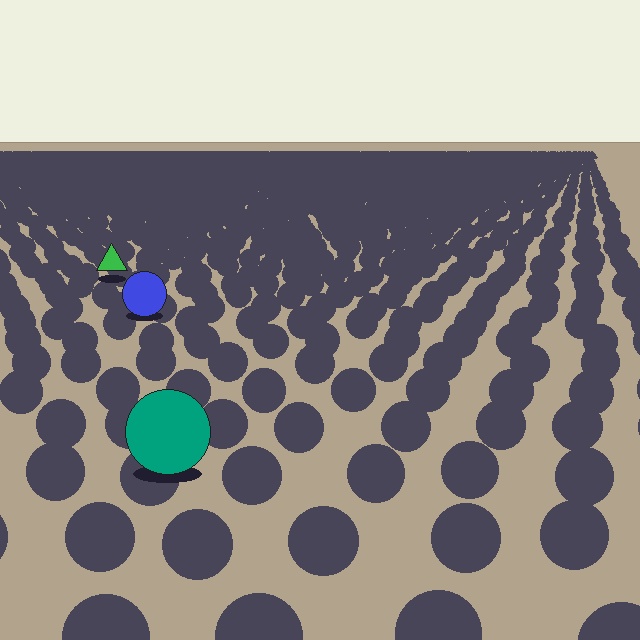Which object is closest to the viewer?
The teal circle is closest. The texture marks near it are larger and more spread out.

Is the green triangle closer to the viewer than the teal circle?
No. The teal circle is closer — you can tell from the texture gradient: the ground texture is coarser near it.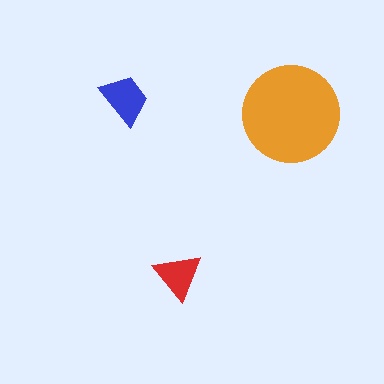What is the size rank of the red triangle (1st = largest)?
3rd.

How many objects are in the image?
There are 3 objects in the image.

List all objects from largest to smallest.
The orange circle, the blue trapezoid, the red triangle.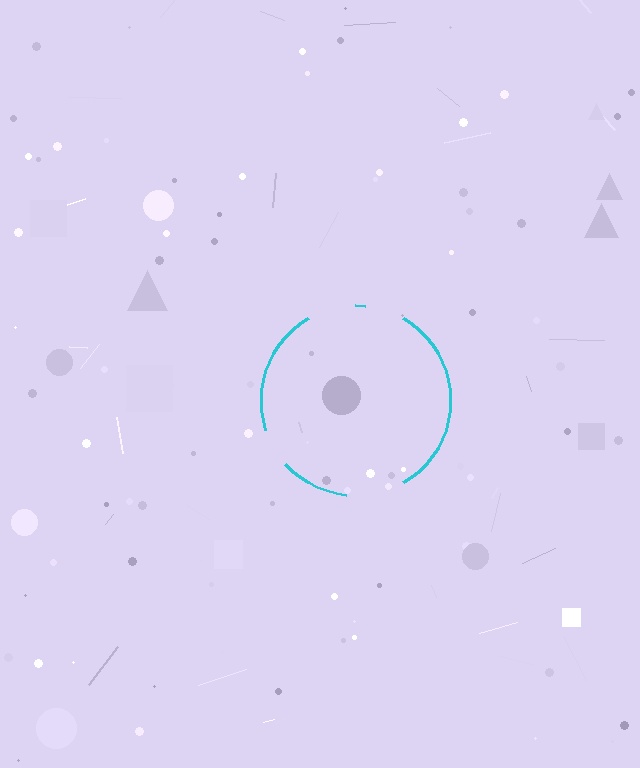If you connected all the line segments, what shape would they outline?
They would outline a circle.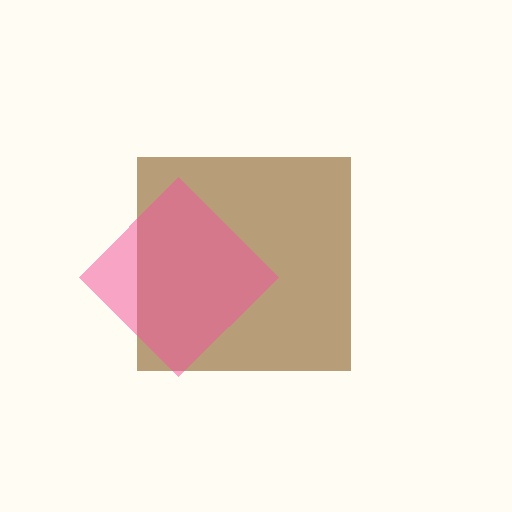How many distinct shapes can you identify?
There are 2 distinct shapes: a brown square, a pink diamond.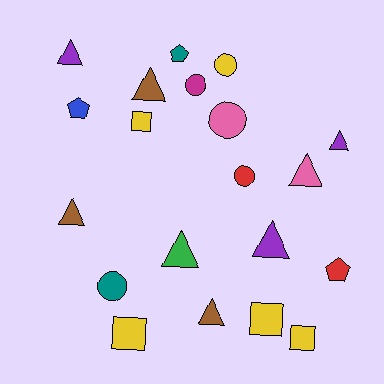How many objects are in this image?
There are 20 objects.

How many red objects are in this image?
There are 2 red objects.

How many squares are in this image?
There are 4 squares.